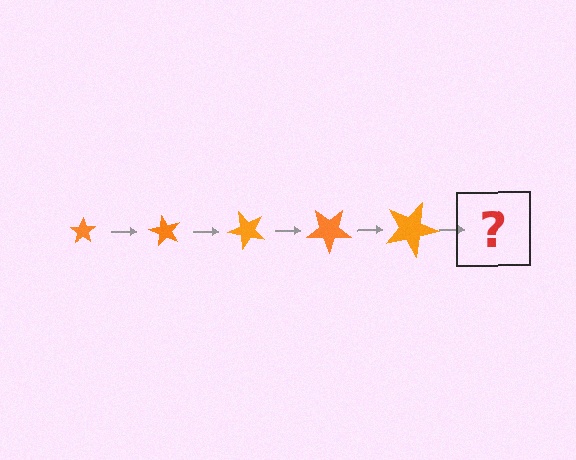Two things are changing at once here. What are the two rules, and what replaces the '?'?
The two rules are that the star grows larger each step and it rotates 60 degrees each step. The '?' should be a star, larger than the previous one and rotated 300 degrees from the start.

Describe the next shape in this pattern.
It should be a star, larger than the previous one and rotated 300 degrees from the start.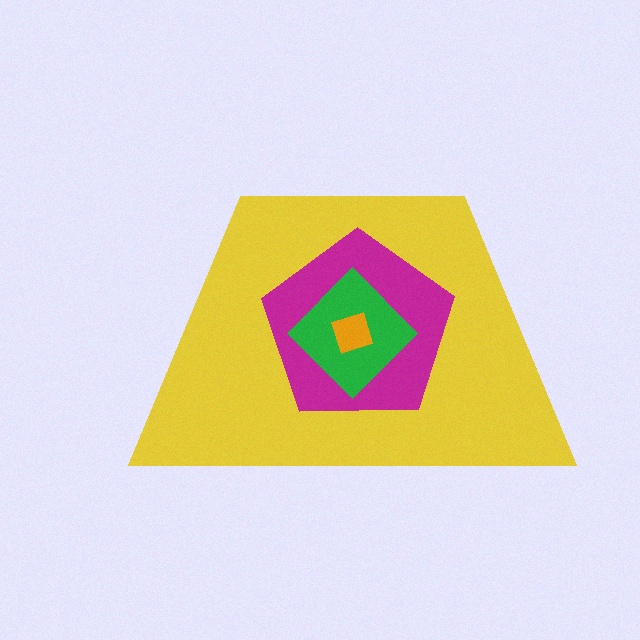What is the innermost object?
The orange square.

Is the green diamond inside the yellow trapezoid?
Yes.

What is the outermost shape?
The yellow trapezoid.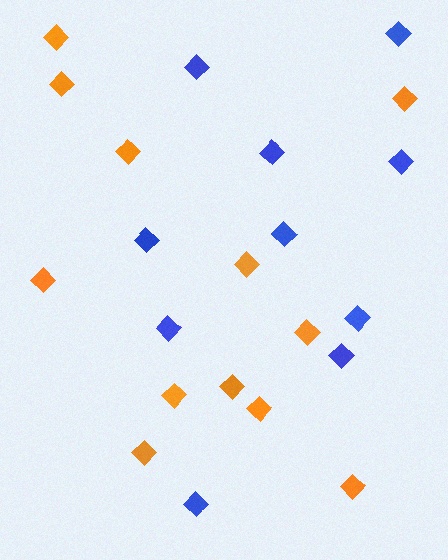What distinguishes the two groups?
There are 2 groups: one group of orange diamonds (12) and one group of blue diamonds (10).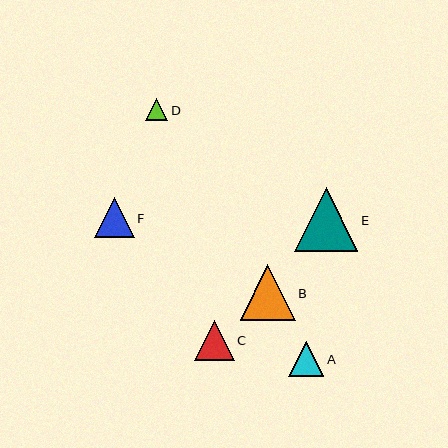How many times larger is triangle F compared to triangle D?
Triangle F is approximately 1.8 times the size of triangle D.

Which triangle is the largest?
Triangle E is the largest with a size of approximately 63 pixels.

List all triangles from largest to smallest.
From largest to smallest: E, B, F, C, A, D.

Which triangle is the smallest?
Triangle D is the smallest with a size of approximately 22 pixels.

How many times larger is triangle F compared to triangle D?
Triangle F is approximately 1.8 times the size of triangle D.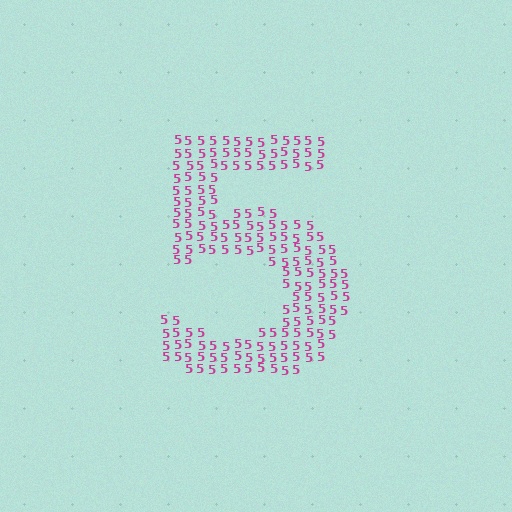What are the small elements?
The small elements are digit 5's.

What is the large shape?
The large shape is the digit 5.